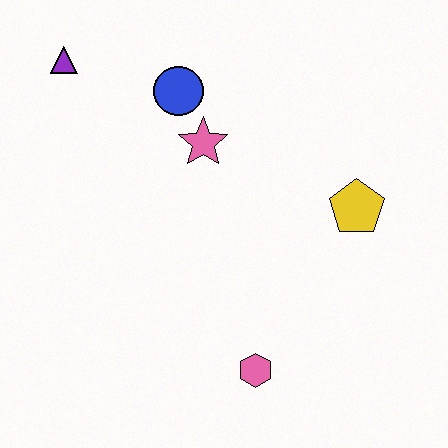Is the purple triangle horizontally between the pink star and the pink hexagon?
No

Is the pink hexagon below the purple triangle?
Yes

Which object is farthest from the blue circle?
The pink hexagon is farthest from the blue circle.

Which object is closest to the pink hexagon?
The yellow pentagon is closest to the pink hexagon.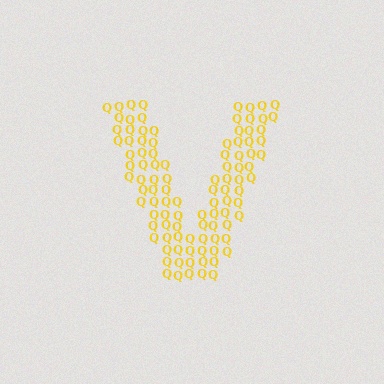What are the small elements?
The small elements are letter Q's.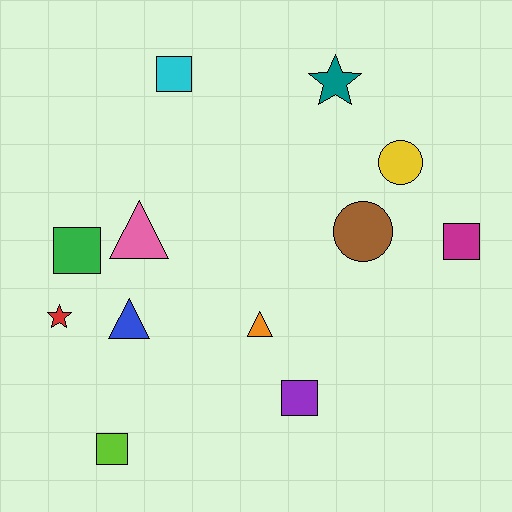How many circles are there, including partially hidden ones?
There are 2 circles.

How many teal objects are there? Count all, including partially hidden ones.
There is 1 teal object.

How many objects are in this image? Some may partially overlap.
There are 12 objects.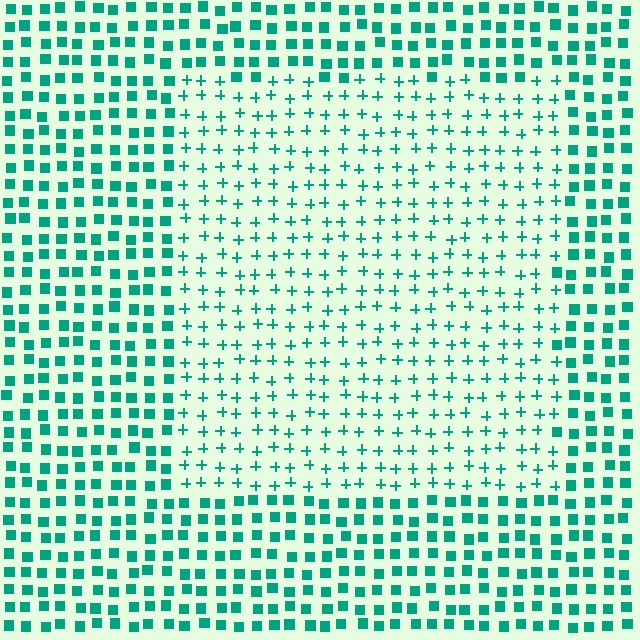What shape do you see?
I see a rectangle.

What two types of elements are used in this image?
The image uses plus signs inside the rectangle region and squares outside it.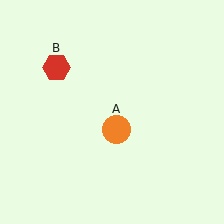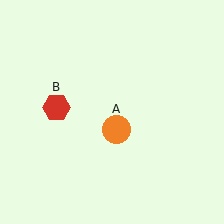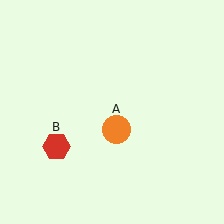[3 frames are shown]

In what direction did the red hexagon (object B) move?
The red hexagon (object B) moved down.